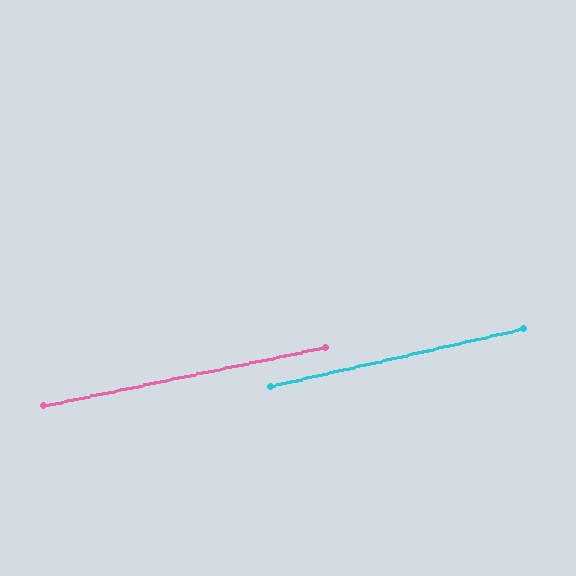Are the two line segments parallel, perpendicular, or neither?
Parallel — their directions differ by only 1.0°.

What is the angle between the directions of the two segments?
Approximately 1 degree.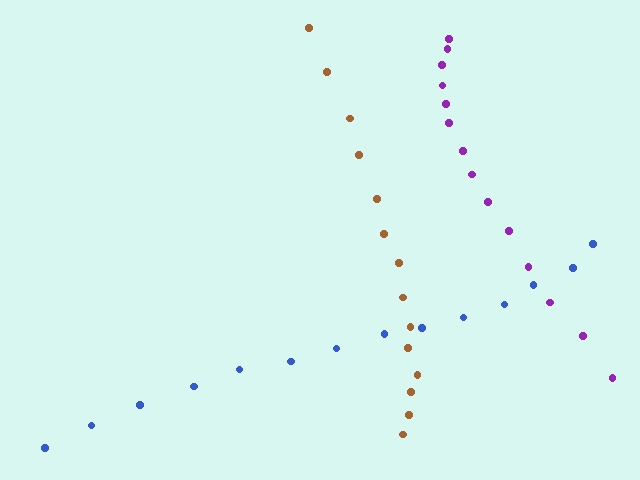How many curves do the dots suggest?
There are 3 distinct paths.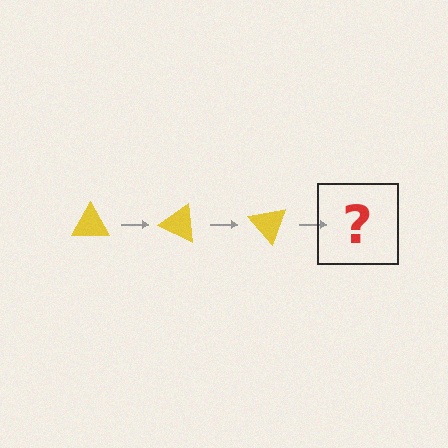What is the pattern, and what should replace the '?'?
The pattern is that the triangle rotates 25 degrees each step. The '?' should be a yellow triangle rotated 75 degrees.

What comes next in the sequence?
The next element should be a yellow triangle rotated 75 degrees.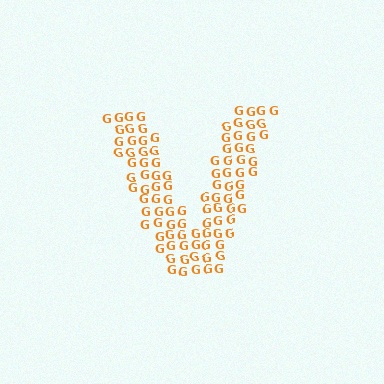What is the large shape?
The large shape is the letter V.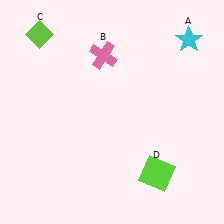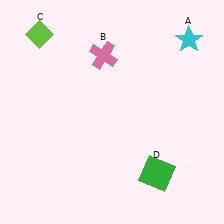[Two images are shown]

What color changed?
The square (D) changed from lime in Image 1 to green in Image 2.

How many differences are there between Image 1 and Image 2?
There is 1 difference between the two images.